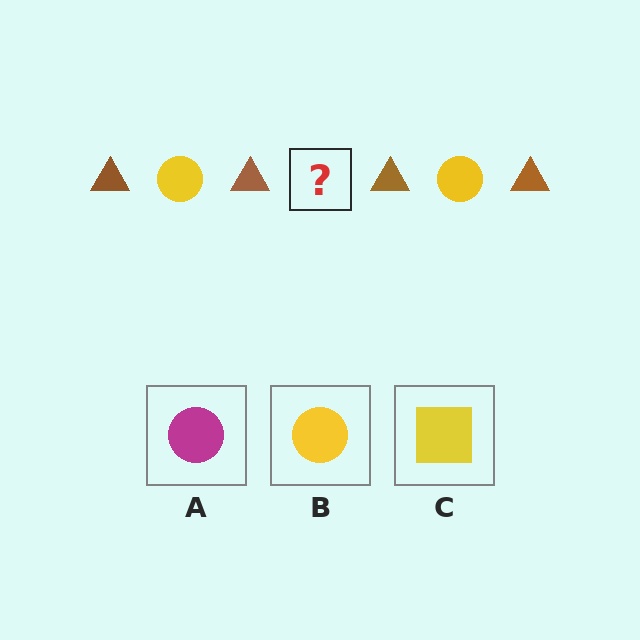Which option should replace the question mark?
Option B.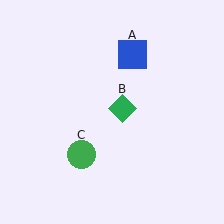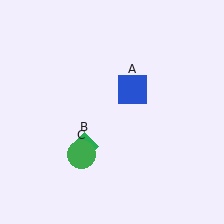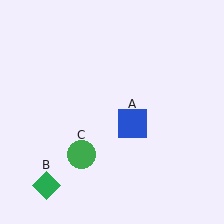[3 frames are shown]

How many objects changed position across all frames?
2 objects changed position: blue square (object A), green diamond (object B).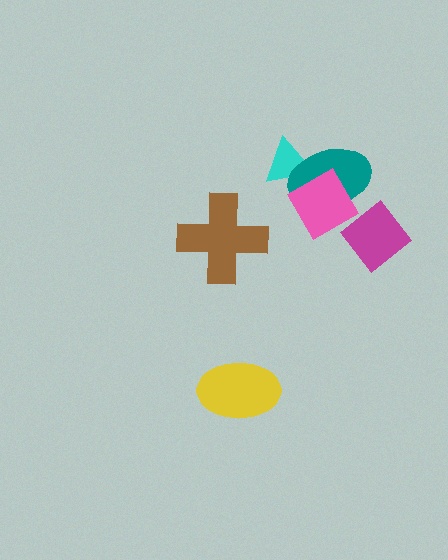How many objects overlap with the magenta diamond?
0 objects overlap with the magenta diamond.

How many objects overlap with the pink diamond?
1 object overlaps with the pink diamond.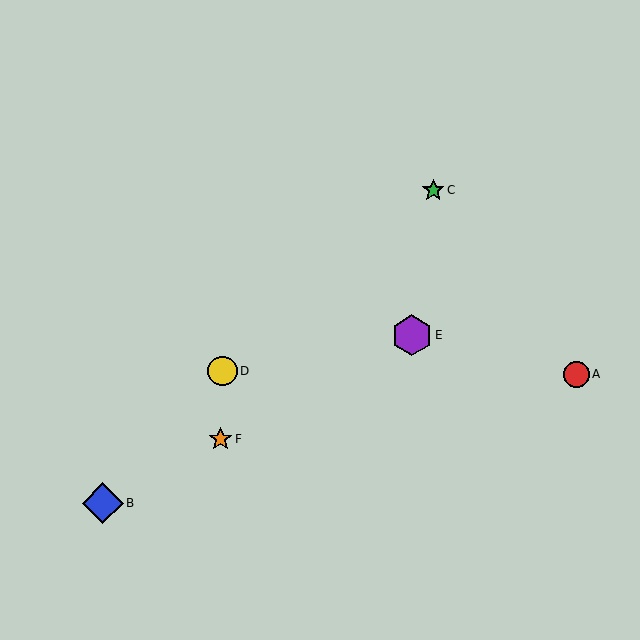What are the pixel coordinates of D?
Object D is at (223, 371).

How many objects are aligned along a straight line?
3 objects (B, E, F) are aligned along a straight line.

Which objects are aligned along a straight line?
Objects B, E, F are aligned along a straight line.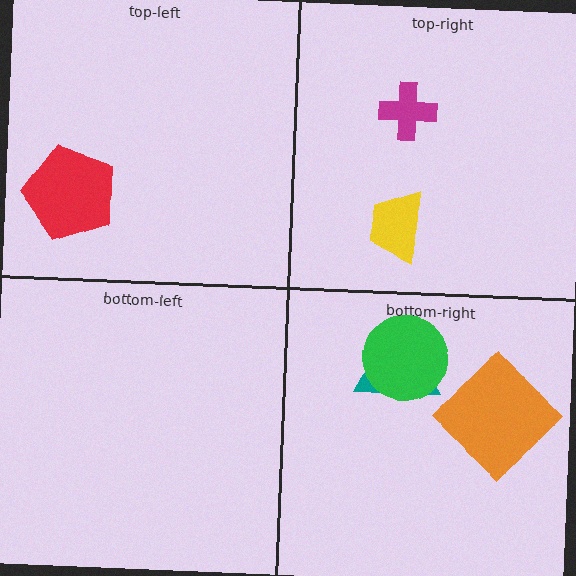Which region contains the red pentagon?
The top-left region.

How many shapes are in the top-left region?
1.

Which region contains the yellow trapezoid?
The top-right region.